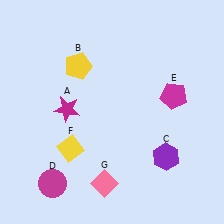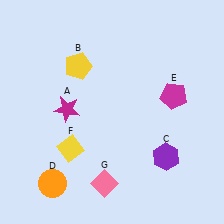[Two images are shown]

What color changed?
The circle (D) changed from magenta in Image 1 to orange in Image 2.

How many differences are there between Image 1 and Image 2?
There is 1 difference between the two images.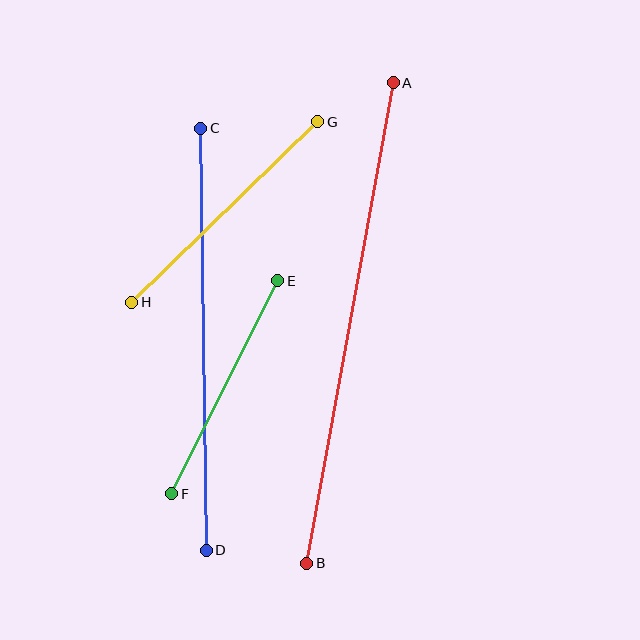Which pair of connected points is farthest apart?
Points A and B are farthest apart.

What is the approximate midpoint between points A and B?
The midpoint is at approximately (350, 323) pixels.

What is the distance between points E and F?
The distance is approximately 238 pixels.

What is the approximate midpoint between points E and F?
The midpoint is at approximately (225, 387) pixels.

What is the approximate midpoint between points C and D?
The midpoint is at approximately (204, 339) pixels.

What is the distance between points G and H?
The distance is approximately 259 pixels.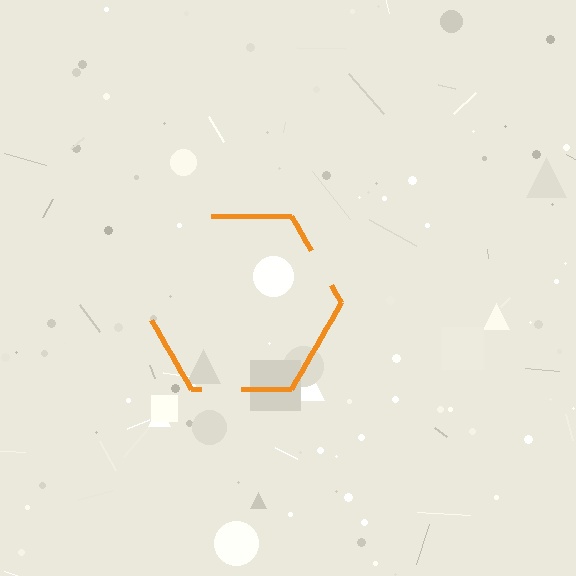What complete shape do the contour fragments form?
The contour fragments form a hexagon.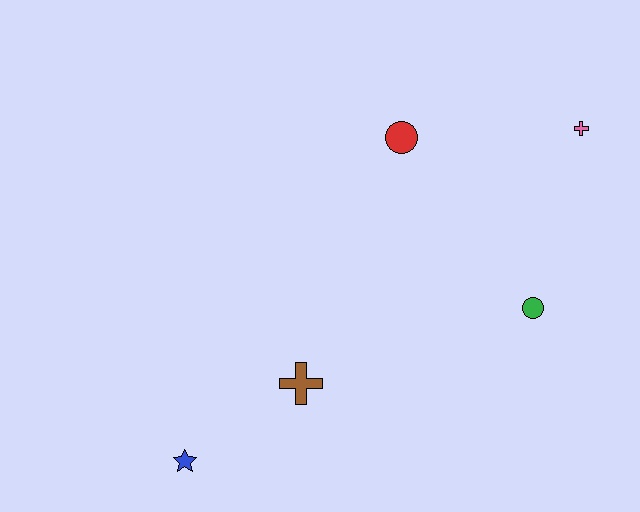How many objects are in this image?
There are 5 objects.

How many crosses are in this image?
There are 2 crosses.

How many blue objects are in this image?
There is 1 blue object.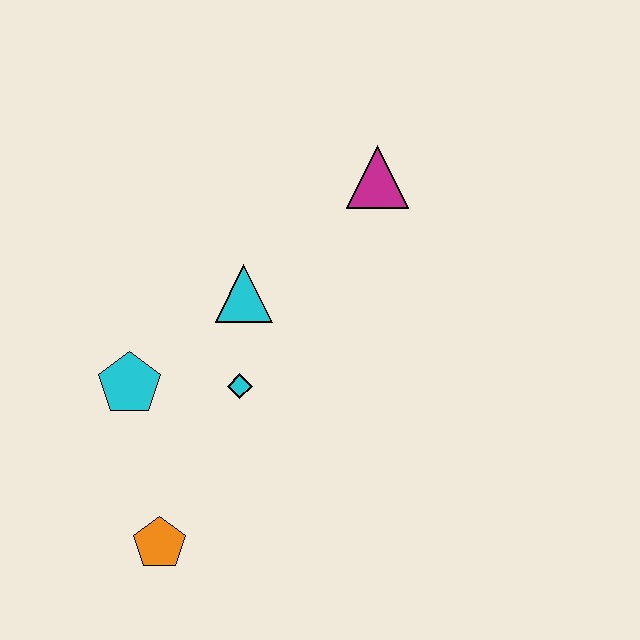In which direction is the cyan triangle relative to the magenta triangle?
The cyan triangle is to the left of the magenta triangle.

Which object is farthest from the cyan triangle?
The orange pentagon is farthest from the cyan triangle.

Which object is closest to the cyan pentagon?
The cyan diamond is closest to the cyan pentagon.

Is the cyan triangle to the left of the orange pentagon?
No